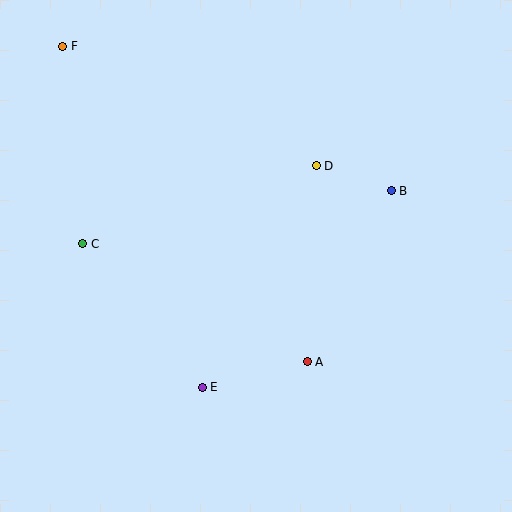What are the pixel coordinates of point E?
Point E is at (202, 387).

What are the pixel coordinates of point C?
Point C is at (83, 244).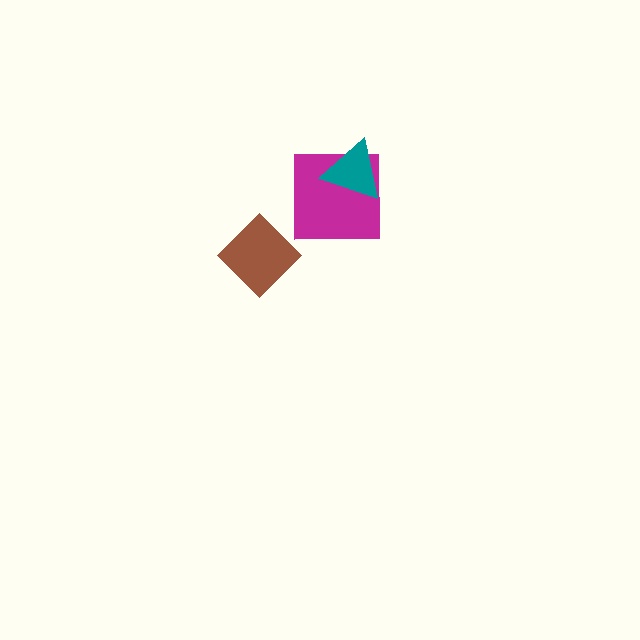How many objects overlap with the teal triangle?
1 object overlaps with the teal triangle.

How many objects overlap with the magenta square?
1 object overlaps with the magenta square.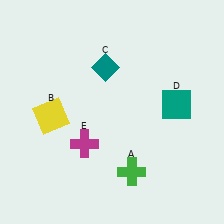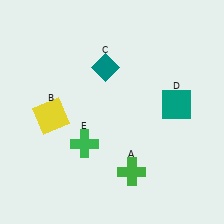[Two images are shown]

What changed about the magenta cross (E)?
In Image 1, E is magenta. In Image 2, it changed to green.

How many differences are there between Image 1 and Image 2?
There is 1 difference between the two images.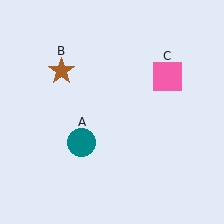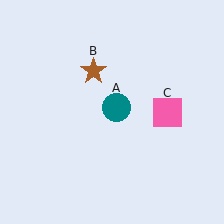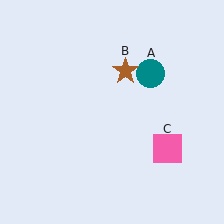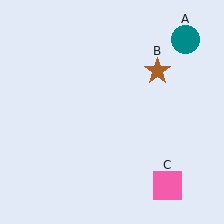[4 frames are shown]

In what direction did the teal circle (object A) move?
The teal circle (object A) moved up and to the right.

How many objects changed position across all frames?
3 objects changed position: teal circle (object A), brown star (object B), pink square (object C).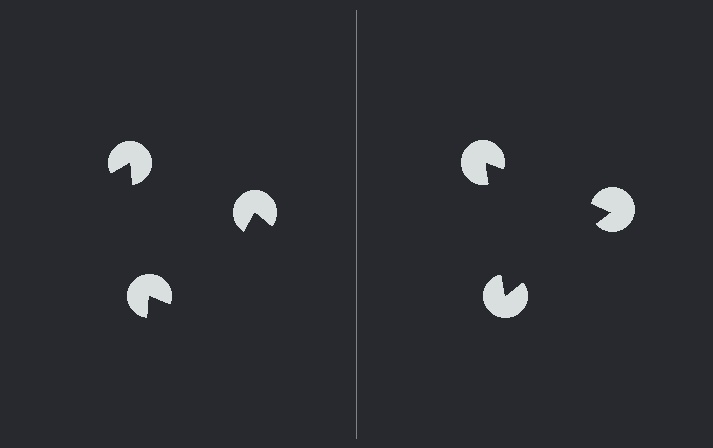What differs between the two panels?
The pac-man discs are positioned identically on both sides; only the wedge orientations differ. On the right they align to a triangle; on the left they are misaligned.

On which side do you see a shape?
An illusory triangle appears on the right side. On the left side the wedge cuts are rotated, so no coherent shape forms.